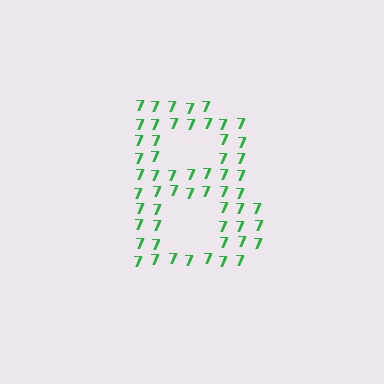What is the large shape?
The large shape is the letter B.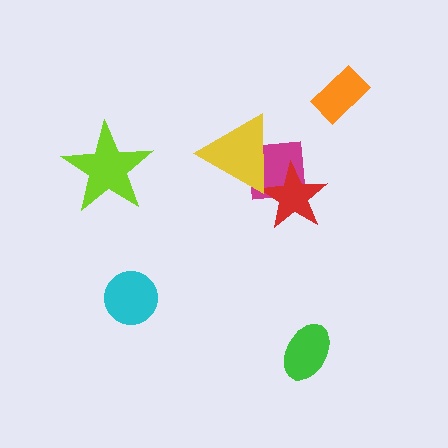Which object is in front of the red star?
The yellow triangle is in front of the red star.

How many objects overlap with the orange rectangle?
0 objects overlap with the orange rectangle.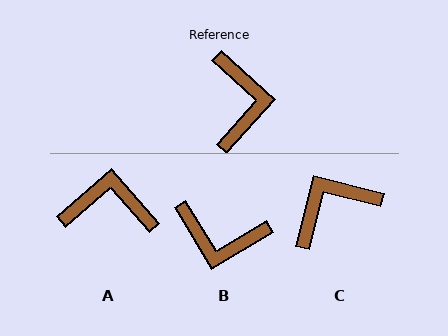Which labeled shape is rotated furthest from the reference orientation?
C, about 118 degrees away.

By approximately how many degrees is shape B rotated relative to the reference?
Approximately 107 degrees clockwise.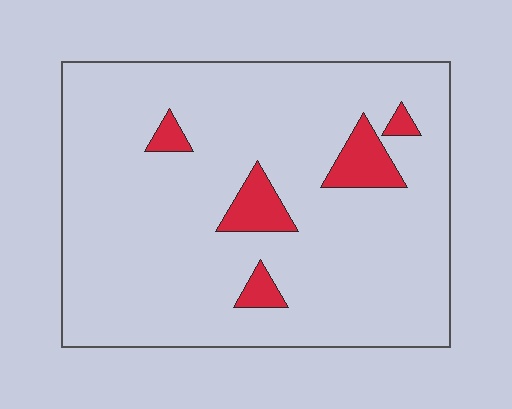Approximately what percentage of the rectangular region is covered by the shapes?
Approximately 10%.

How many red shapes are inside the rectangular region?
5.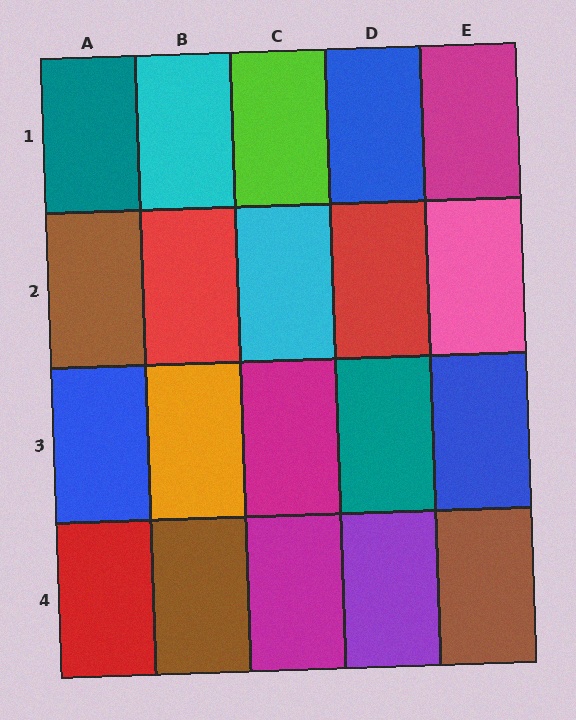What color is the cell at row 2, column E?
Pink.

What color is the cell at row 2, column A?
Brown.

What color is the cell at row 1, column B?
Cyan.